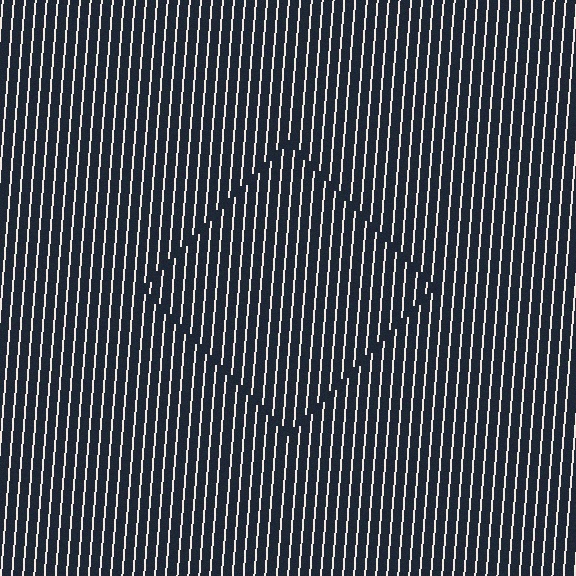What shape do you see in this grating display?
An illusory square. The interior of the shape contains the same grating, shifted by half a period — the contour is defined by the phase discontinuity where line-ends from the inner and outer gratings abut.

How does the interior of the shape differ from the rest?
The interior of the shape contains the same grating, shifted by half a period — the contour is defined by the phase discontinuity where line-ends from the inner and outer gratings abut.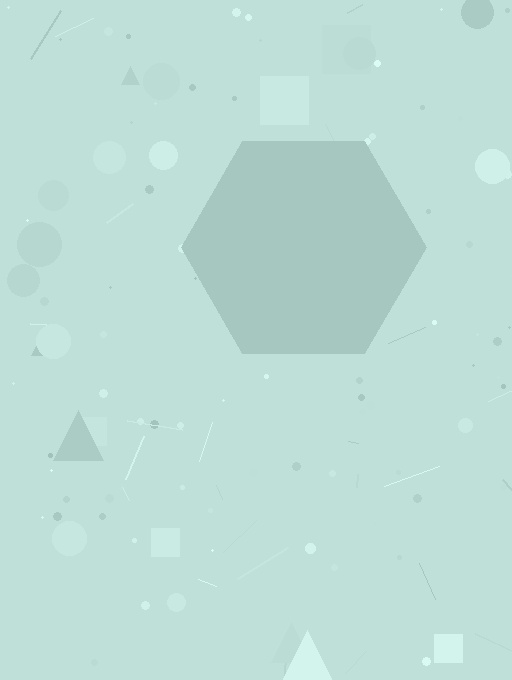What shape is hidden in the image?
A hexagon is hidden in the image.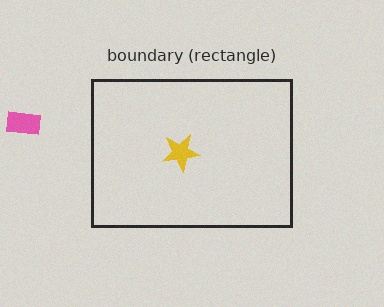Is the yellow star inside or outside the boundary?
Inside.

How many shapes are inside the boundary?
1 inside, 1 outside.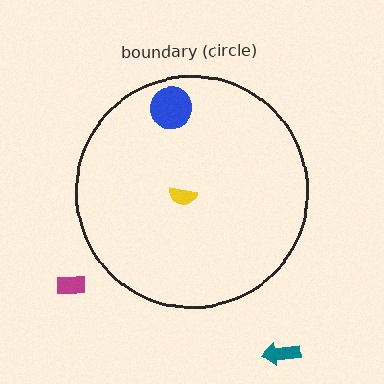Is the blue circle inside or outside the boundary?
Inside.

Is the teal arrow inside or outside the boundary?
Outside.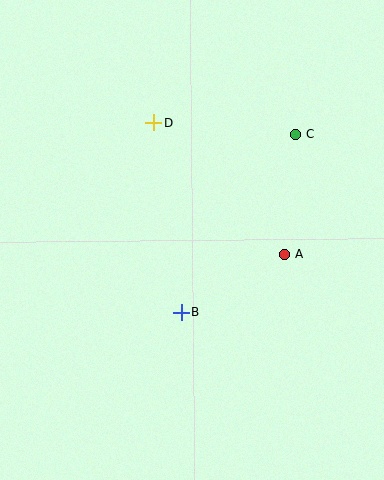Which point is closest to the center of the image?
Point B at (181, 312) is closest to the center.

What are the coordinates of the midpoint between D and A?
The midpoint between D and A is at (219, 189).